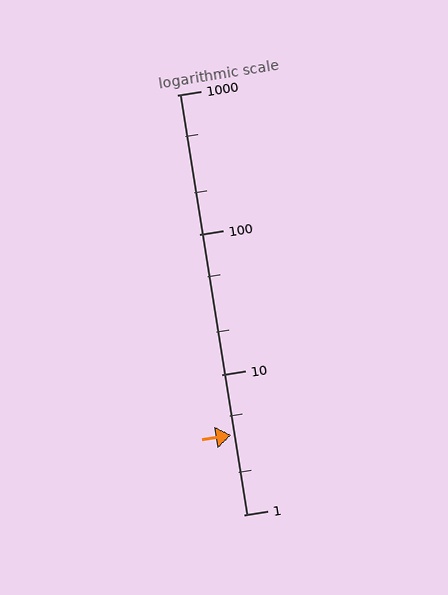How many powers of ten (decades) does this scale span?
The scale spans 3 decades, from 1 to 1000.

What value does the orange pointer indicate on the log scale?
The pointer indicates approximately 3.7.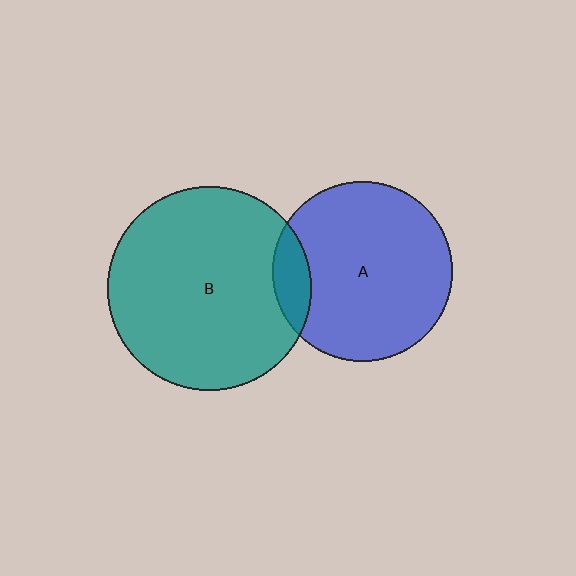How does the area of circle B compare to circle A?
Approximately 1.3 times.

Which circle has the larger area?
Circle B (teal).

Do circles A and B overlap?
Yes.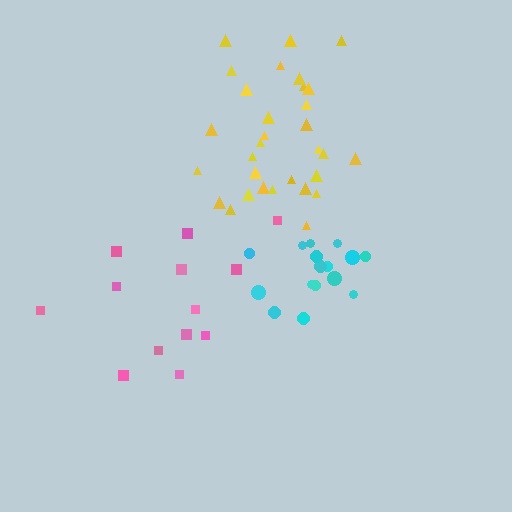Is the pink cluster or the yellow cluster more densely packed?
Yellow.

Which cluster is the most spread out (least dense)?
Pink.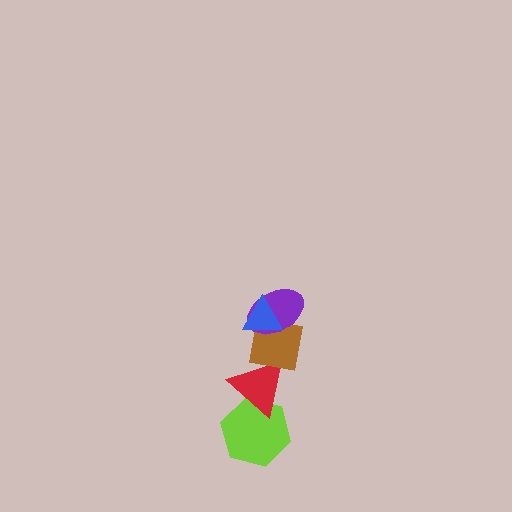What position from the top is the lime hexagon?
The lime hexagon is 5th from the top.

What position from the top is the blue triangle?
The blue triangle is 1st from the top.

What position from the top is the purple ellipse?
The purple ellipse is 2nd from the top.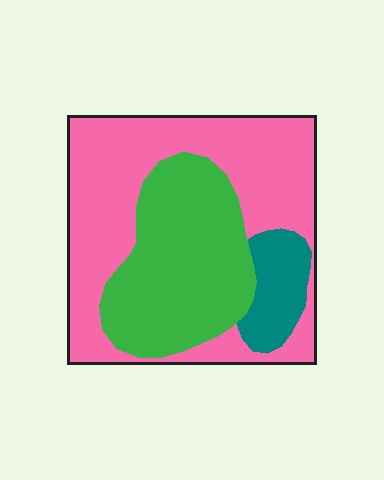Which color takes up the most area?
Pink, at roughly 55%.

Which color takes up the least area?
Teal, at roughly 10%.